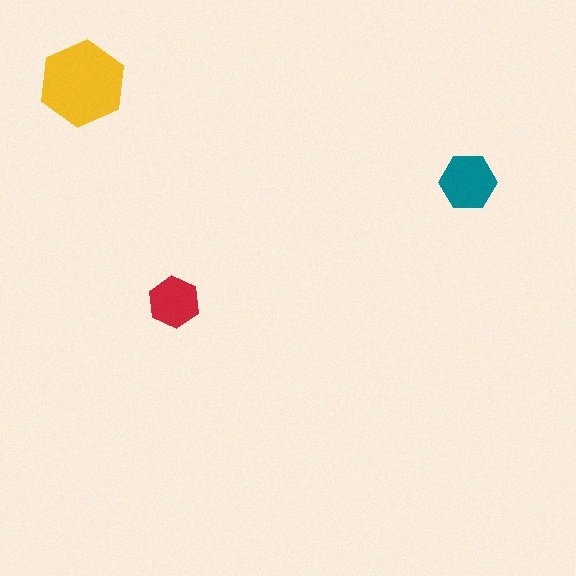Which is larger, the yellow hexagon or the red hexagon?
The yellow one.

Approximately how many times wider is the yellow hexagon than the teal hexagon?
About 1.5 times wider.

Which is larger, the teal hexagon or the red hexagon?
The teal one.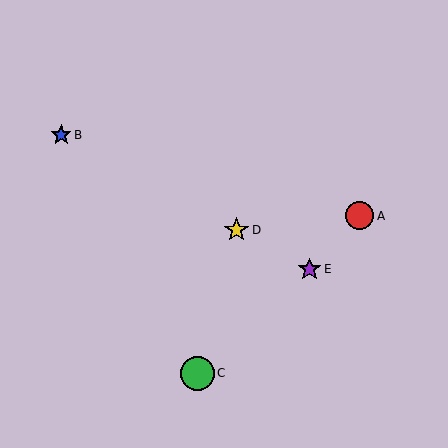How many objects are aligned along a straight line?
3 objects (B, D, E) are aligned along a straight line.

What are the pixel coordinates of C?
Object C is at (197, 373).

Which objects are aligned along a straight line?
Objects B, D, E are aligned along a straight line.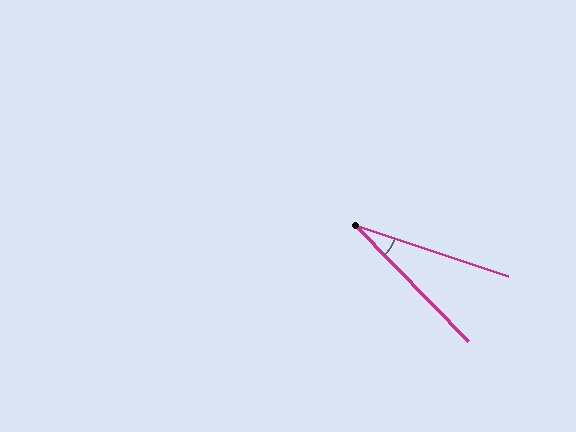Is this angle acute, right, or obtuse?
It is acute.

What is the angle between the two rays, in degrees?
Approximately 27 degrees.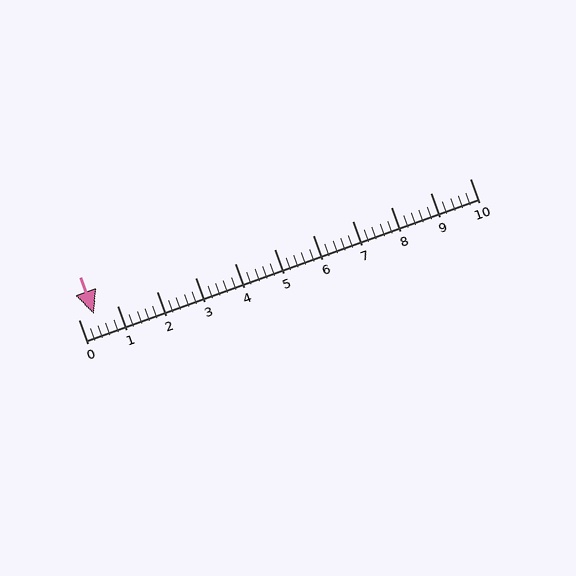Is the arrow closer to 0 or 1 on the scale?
The arrow is closer to 0.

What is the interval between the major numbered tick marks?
The major tick marks are spaced 1 units apart.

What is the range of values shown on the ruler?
The ruler shows values from 0 to 10.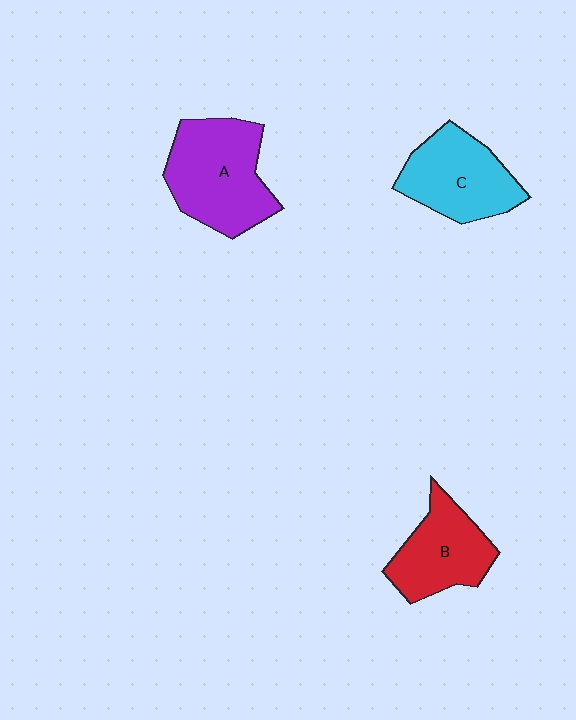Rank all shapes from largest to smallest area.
From largest to smallest: A (purple), C (cyan), B (red).